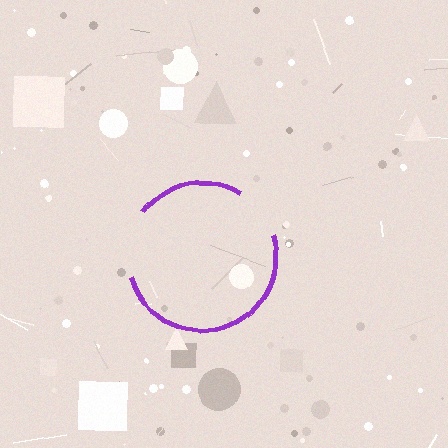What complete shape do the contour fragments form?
The contour fragments form a circle.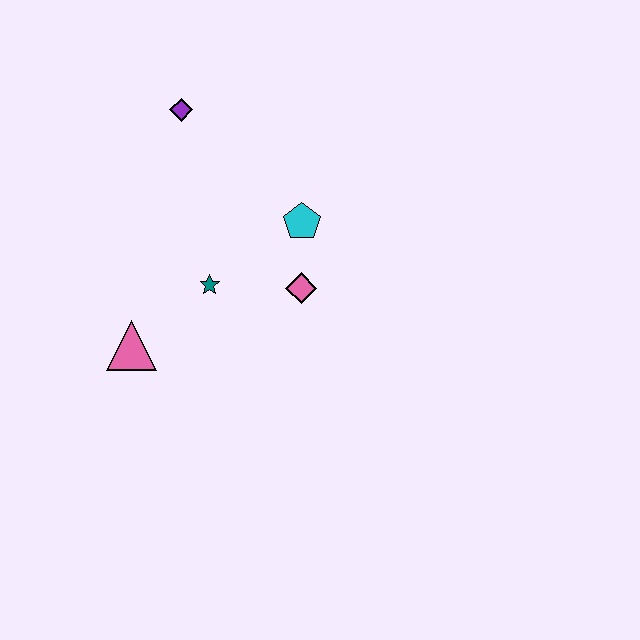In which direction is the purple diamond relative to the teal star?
The purple diamond is above the teal star.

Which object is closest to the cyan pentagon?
The pink diamond is closest to the cyan pentagon.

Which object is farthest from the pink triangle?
The purple diamond is farthest from the pink triangle.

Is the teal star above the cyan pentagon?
No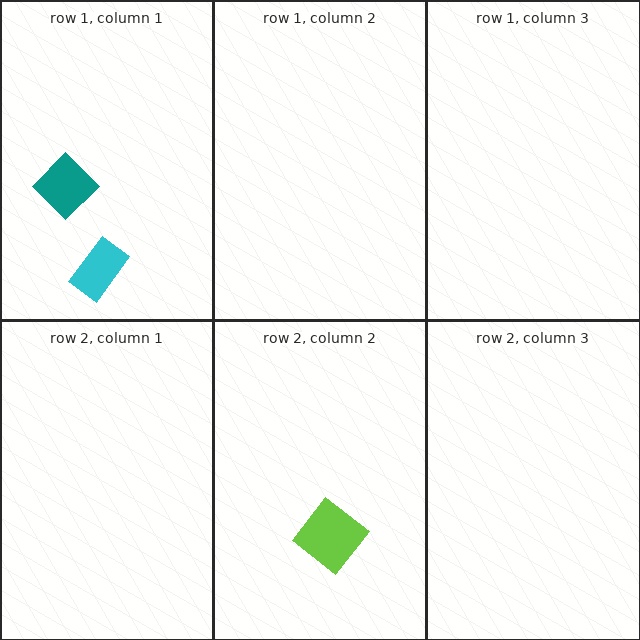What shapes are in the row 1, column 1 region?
The cyan rectangle, the teal diamond.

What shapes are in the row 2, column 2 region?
The lime diamond.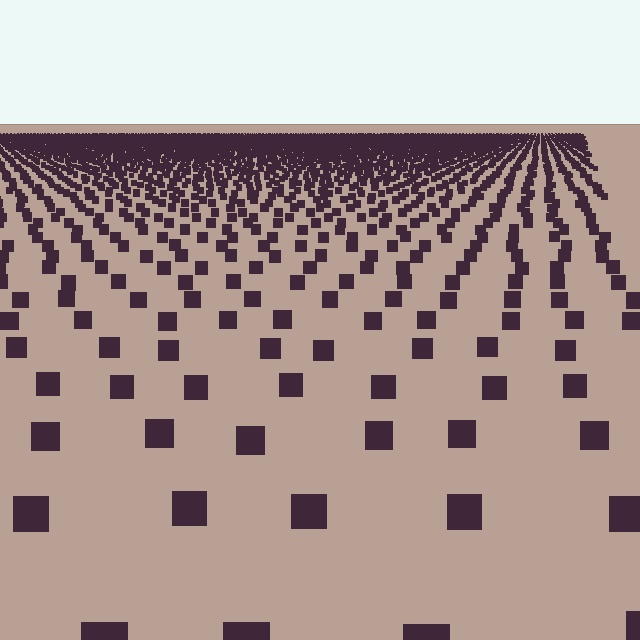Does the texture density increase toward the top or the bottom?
Density increases toward the top.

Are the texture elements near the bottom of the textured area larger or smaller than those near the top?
Larger. Near the bottom, elements are closer to the viewer and appear at a bigger on-screen size.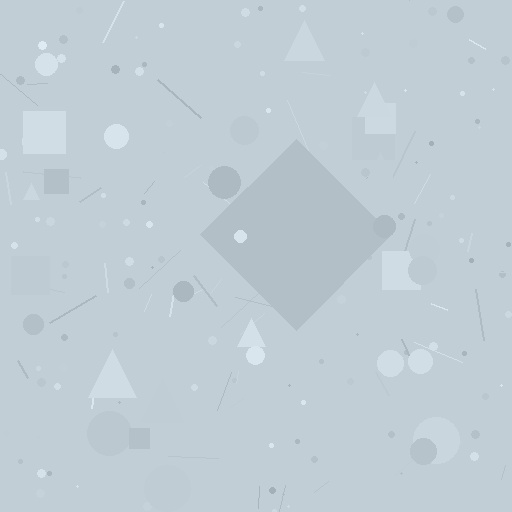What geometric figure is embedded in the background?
A diamond is embedded in the background.